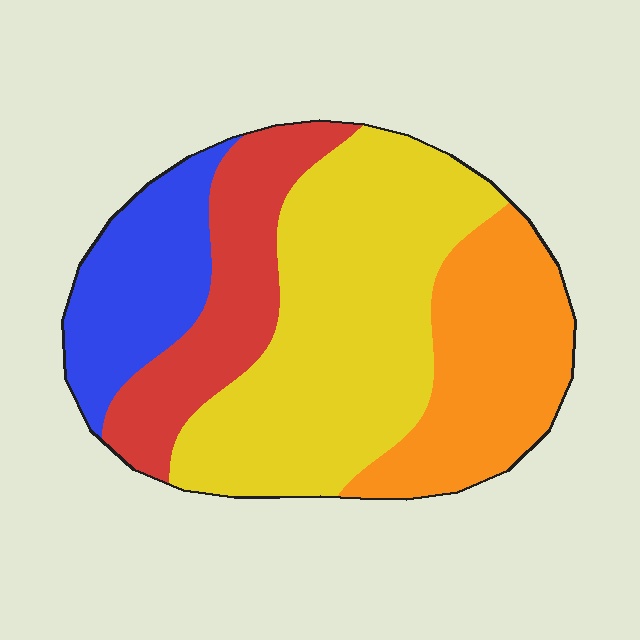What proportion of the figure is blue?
Blue covers 16% of the figure.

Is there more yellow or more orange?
Yellow.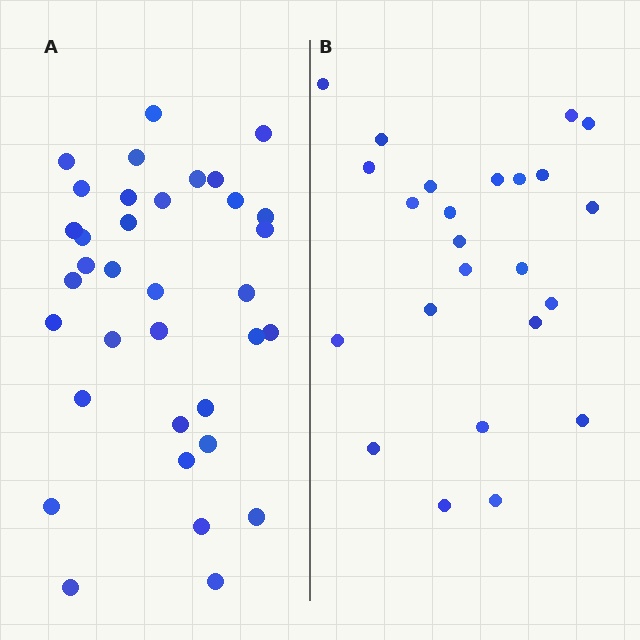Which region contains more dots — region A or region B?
Region A (the left region) has more dots.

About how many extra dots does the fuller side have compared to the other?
Region A has roughly 12 or so more dots than region B.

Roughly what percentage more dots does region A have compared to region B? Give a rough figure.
About 45% more.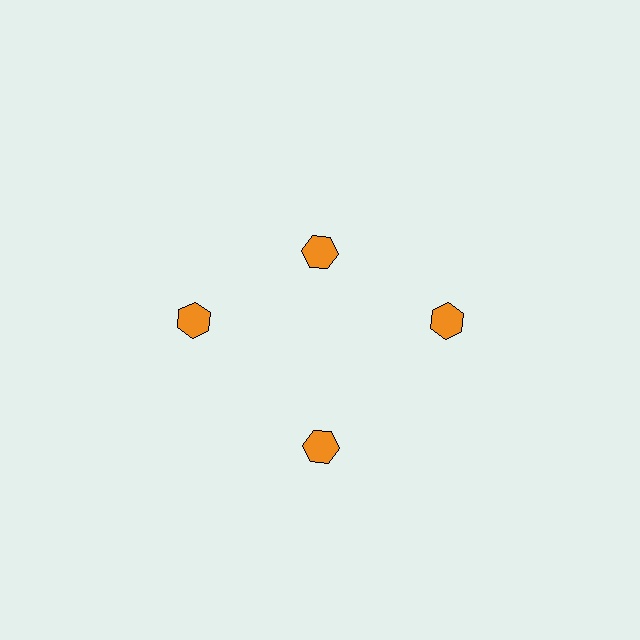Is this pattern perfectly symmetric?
No. The 4 orange hexagons are arranged in a ring, but one element near the 12 o'clock position is pulled inward toward the center, breaking the 4-fold rotational symmetry.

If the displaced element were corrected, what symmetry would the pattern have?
It would have 4-fold rotational symmetry — the pattern would map onto itself every 90 degrees.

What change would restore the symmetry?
The symmetry would be restored by moving it outward, back onto the ring so that all 4 hexagons sit at equal angles and equal distance from the center.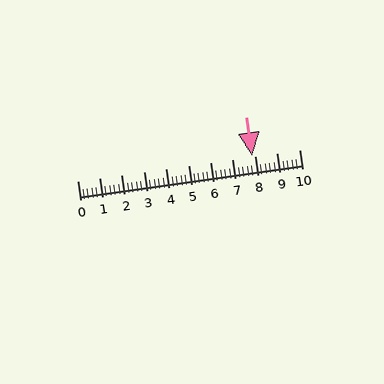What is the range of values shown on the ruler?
The ruler shows values from 0 to 10.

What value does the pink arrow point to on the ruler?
The pink arrow points to approximately 7.9.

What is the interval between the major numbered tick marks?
The major tick marks are spaced 1 units apart.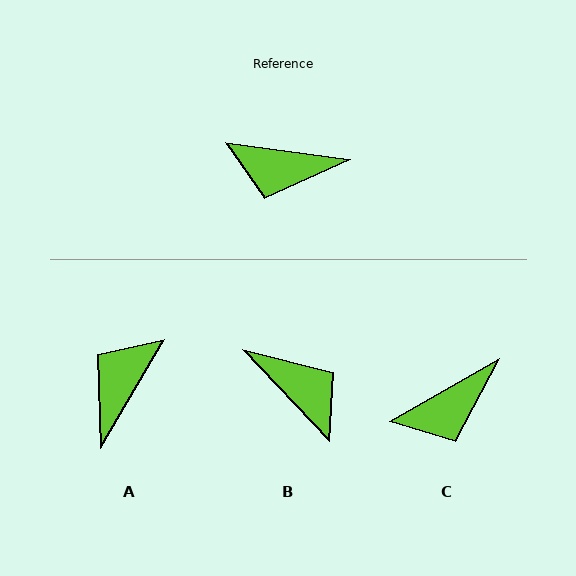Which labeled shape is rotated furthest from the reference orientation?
B, about 142 degrees away.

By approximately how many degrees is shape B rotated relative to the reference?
Approximately 142 degrees counter-clockwise.